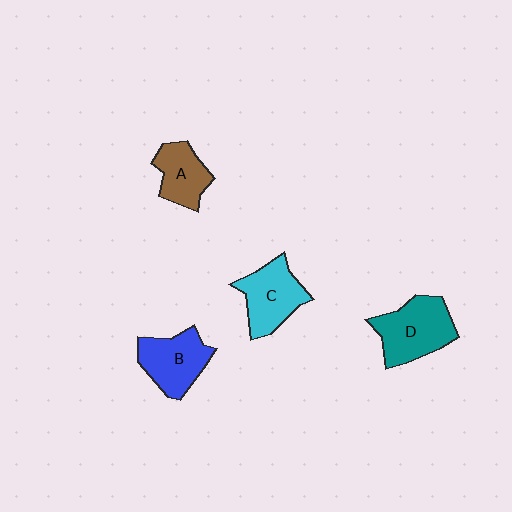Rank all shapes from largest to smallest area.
From largest to smallest: D (teal), C (cyan), B (blue), A (brown).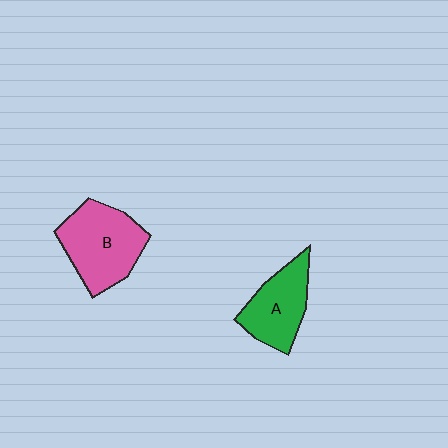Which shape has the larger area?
Shape B (pink).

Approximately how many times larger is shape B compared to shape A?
Approximately 1.3 times.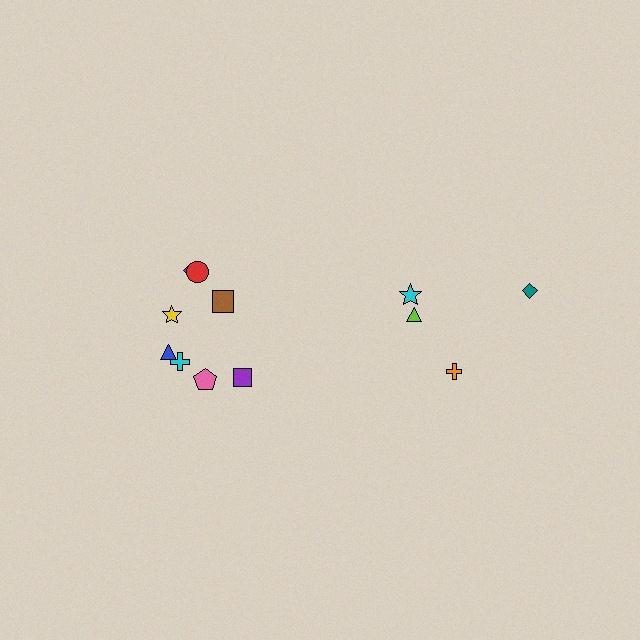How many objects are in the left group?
There are 8 objects.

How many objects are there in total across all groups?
There are 12 objects.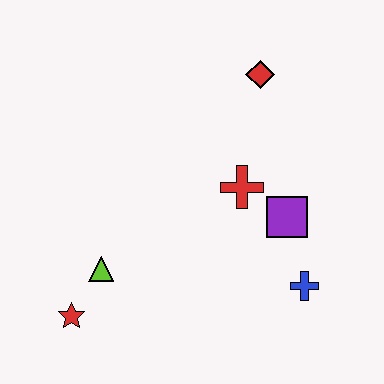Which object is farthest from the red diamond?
The red star is farthest from the red diamond.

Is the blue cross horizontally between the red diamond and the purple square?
No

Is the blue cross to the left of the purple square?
No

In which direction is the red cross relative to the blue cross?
The red cross is above the blue cross.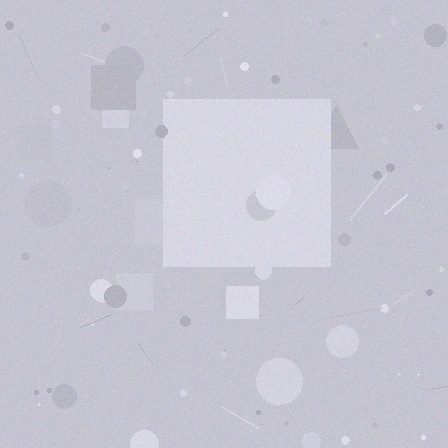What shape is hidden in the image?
A square is hidden in the image.